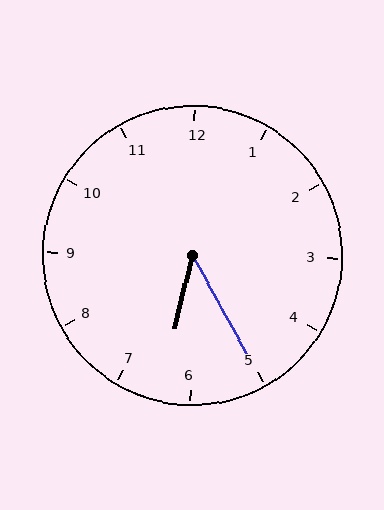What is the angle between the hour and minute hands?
Approximately 42 degrees.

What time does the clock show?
6:25.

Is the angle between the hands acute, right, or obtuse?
It is acute.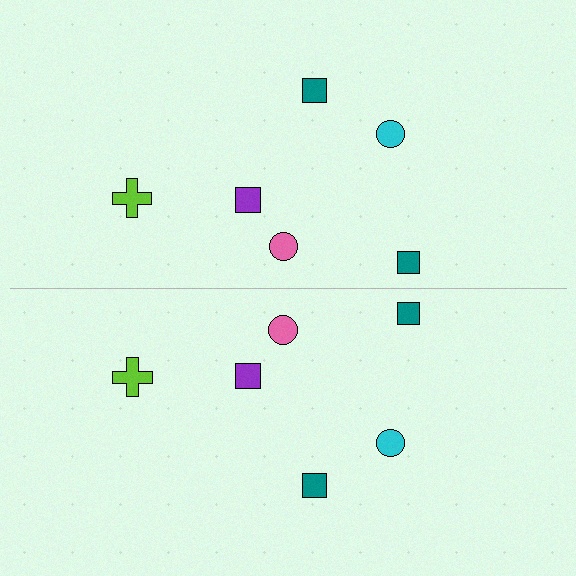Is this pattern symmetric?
Yes, this pattern has bilateral (reflection) symmetry.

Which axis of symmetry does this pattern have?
The pattern has a horizontal axis of symmetry running through the center of the image.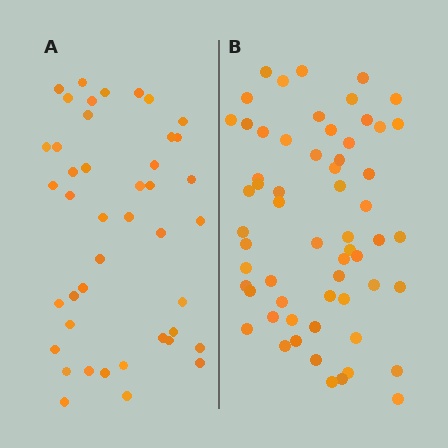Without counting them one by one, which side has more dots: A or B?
Region B (the right region) has more dots.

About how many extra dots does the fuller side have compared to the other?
Region B has approximately 15 more dots than region A.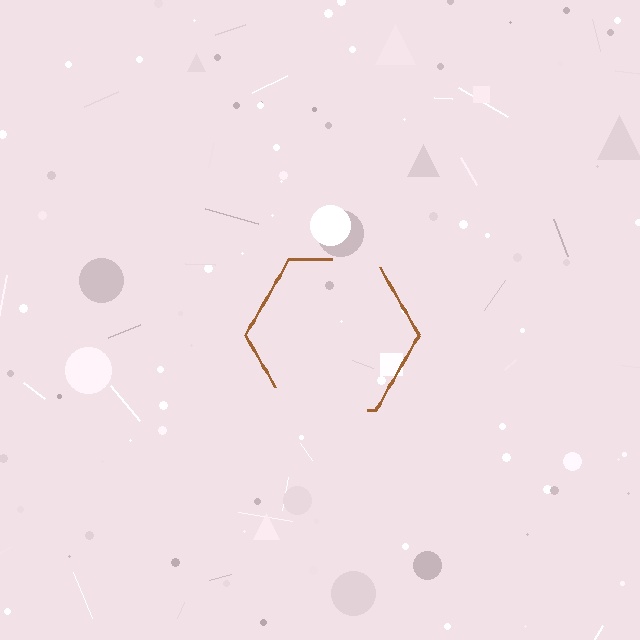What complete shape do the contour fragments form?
The contour fragments form a hexagon.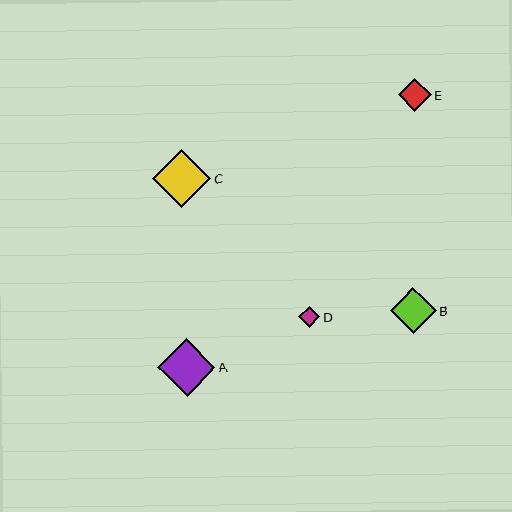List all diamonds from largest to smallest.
From largest to smallest: C, A, B, E, D.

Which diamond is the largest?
Diamond C is the largest with a size of approximately 58 pixels.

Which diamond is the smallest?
Diamond D is the smallest with a size of approximately 21 pixels.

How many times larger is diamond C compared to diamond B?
Diamond C is approximately 1.3 times the size of diamond B.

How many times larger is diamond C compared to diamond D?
Diamond C is approximately 2.8 times the size of diamond D.